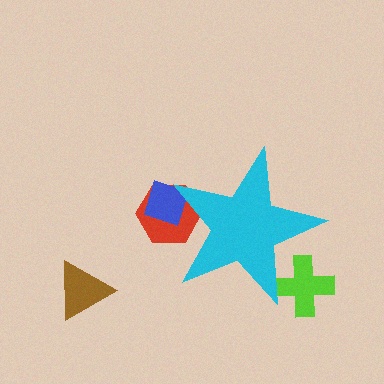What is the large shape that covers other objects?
A cyan star.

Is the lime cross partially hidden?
Yes, the lime cross is partially hidden behind the cyan star.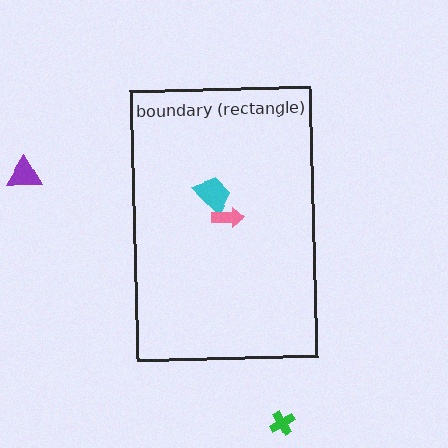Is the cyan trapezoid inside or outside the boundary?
Inside.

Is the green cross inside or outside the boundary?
Outside.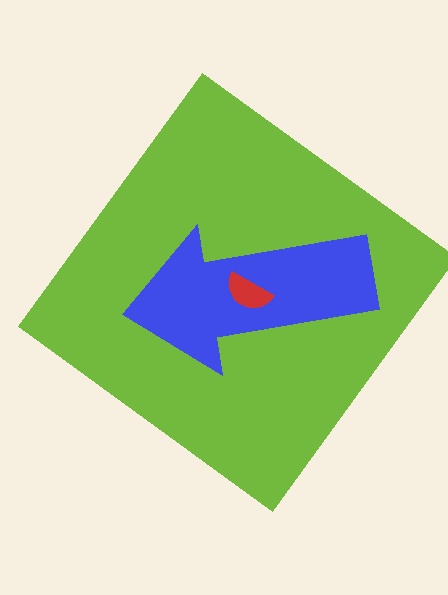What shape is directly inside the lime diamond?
The blue arrow.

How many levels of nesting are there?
3.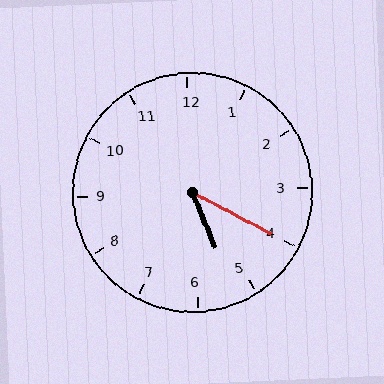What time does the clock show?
5:20.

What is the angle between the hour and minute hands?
Approximately 40 degrees.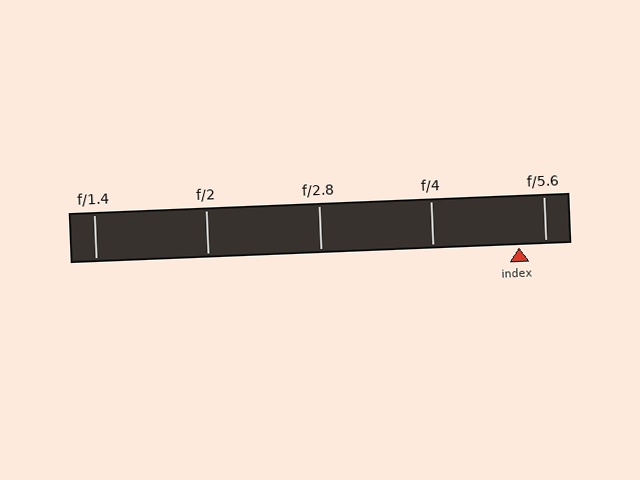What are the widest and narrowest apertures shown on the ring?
The widest aperture shown is f/1.4 and the narrowest is f/5.6.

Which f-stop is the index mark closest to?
The index mark is closest to f/5.6.